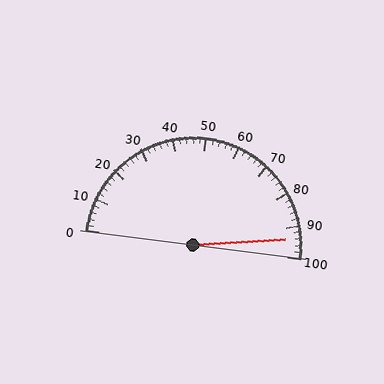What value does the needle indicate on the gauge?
The needle indicates approximately 94.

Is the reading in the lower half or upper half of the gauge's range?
The reading is in the upper half of the range (0 to 100).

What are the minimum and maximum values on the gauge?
The gauge ranges from 0 to 100.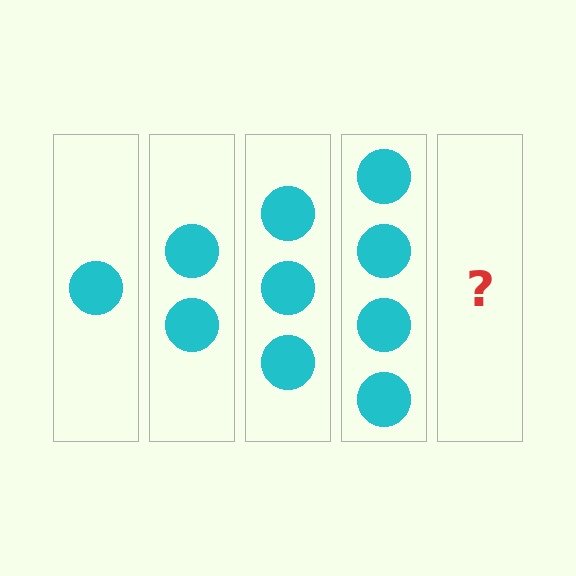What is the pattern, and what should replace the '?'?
The pattern is that each step adds one more circle. The '?' should be 5 circles.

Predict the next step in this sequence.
The next step is 5 circles.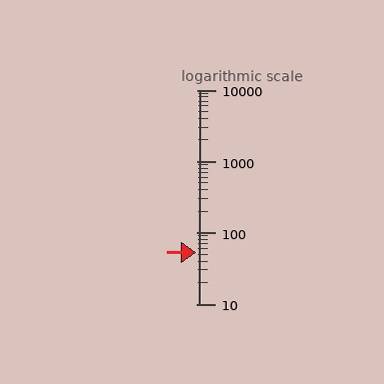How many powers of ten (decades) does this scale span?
The scale spans 3 decades, from 10 to 10000.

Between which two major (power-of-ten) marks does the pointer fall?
The pointer is between 10 and 100.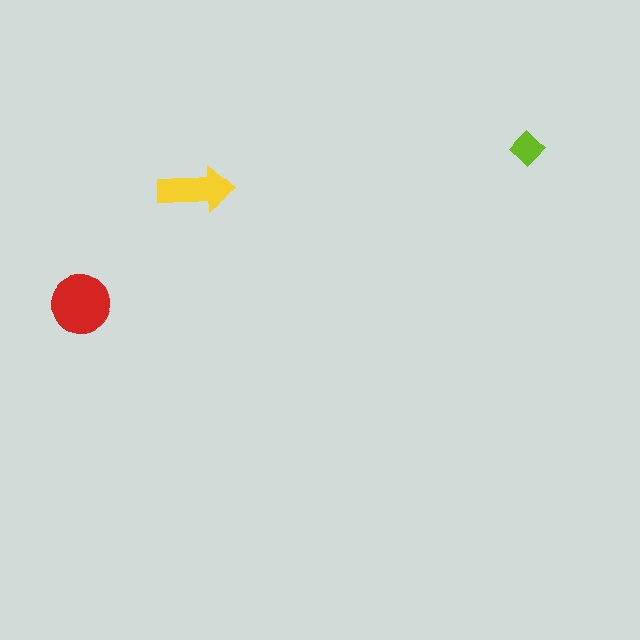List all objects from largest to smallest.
The red circle, the yellow arrow, the lime diamond.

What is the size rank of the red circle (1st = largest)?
1st.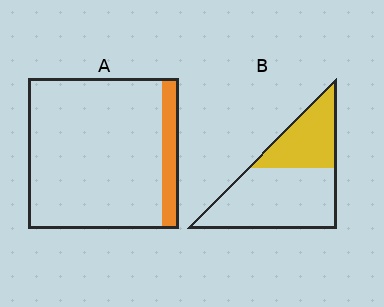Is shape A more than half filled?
No.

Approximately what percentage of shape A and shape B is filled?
A is approximately 10% and B is approximately 35%.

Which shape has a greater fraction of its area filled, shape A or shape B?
Shape B.